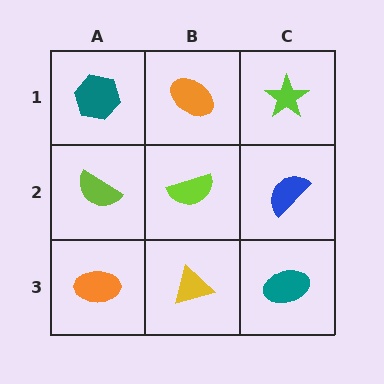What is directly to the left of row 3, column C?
A yellow triangle.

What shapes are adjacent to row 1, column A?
A lime semicircle (row 2, column A), an orange ellipse (row 1, column B).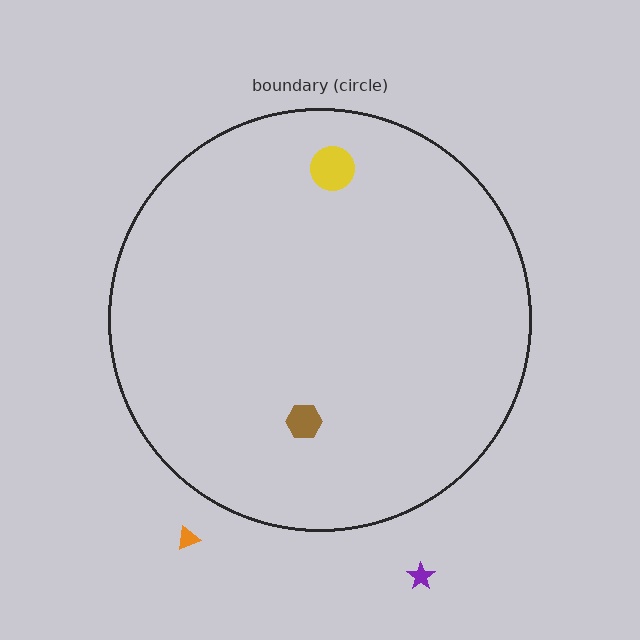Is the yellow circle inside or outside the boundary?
Inside.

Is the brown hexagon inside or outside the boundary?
Inside.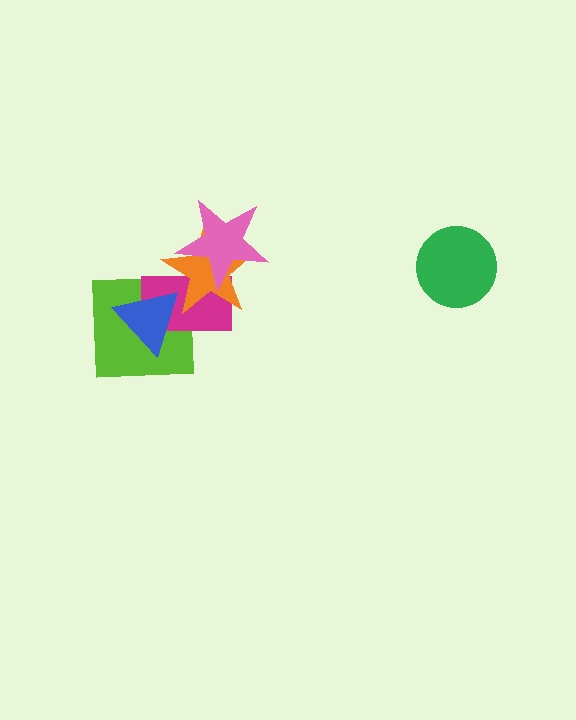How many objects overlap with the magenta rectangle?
4 objects overlap with the magenta rectangle.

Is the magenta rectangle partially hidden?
Yes, it is partially covered by another shape.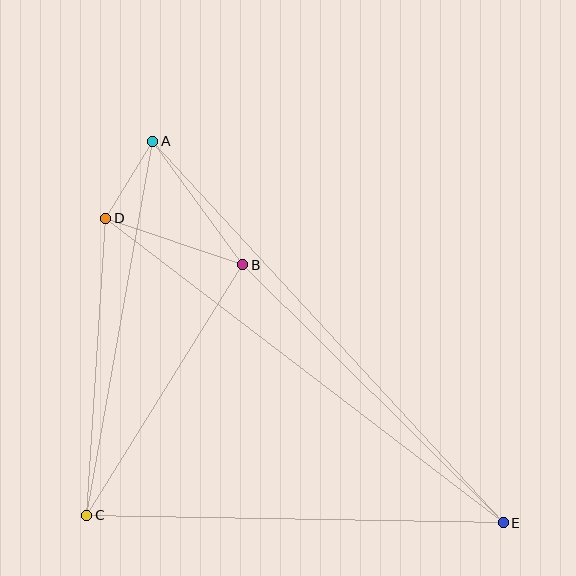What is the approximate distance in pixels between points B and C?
The distance between B and C is approximately 295 pixels.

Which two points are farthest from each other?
Points A and E are farthest from each other.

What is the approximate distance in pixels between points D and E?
The distance between D and E is approximately 501 pixels.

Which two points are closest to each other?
Points A and D are closest to each other.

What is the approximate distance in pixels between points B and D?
The distance between B and D is approximately 145 pixels.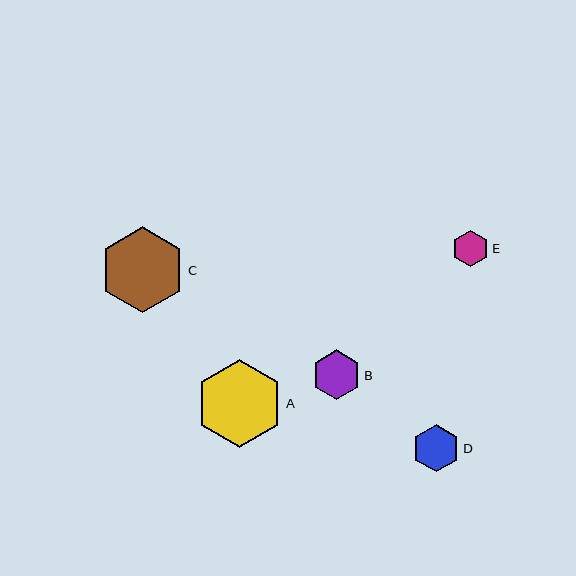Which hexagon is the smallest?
Hexagon E is the smallest with a size of approximately 36 pixels.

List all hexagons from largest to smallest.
From largest to smallest: A, C, B, D, E.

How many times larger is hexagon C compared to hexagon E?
Hexagon C is approximately 2.4 times the size of hexagon E.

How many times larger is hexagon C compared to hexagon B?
Hexagon C is approximately 1.7 times the size of hexagon B.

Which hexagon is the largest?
Hexagon A is the largest with a size of approximately 88 pixels.